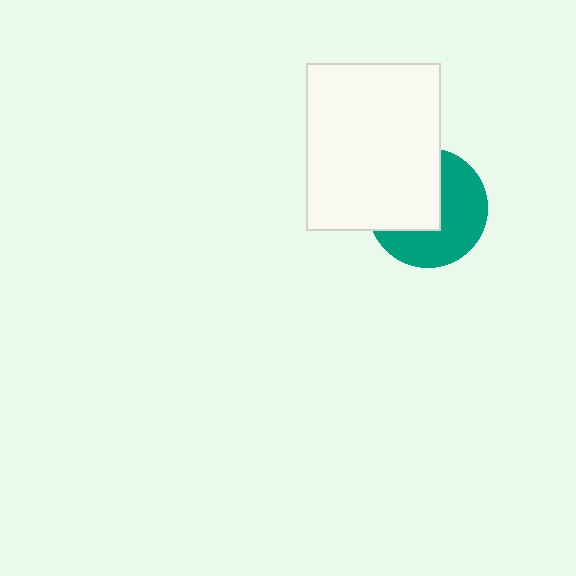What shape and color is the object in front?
The object in front is a white rectangle.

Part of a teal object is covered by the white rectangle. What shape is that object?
It is a circle.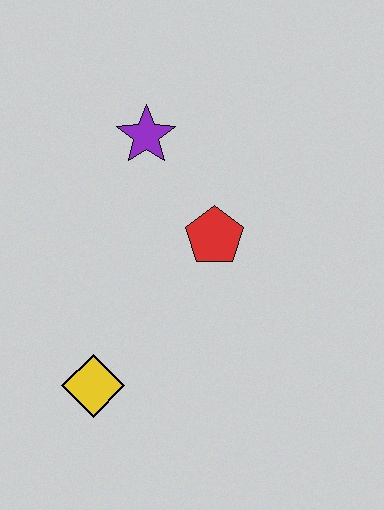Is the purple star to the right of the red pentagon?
No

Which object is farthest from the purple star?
The yellow diamond is farthest from the purple star.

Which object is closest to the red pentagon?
The purple star is closest to the red pentagon.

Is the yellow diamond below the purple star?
Yes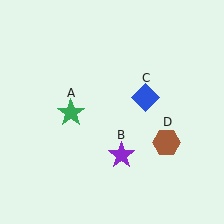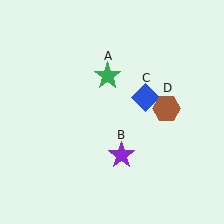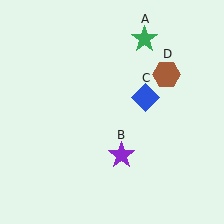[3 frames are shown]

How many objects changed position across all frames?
2 objects changed position: green star (object A), brown hexagon (object D).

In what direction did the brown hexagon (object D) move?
The brown hexagon (object D) moved up.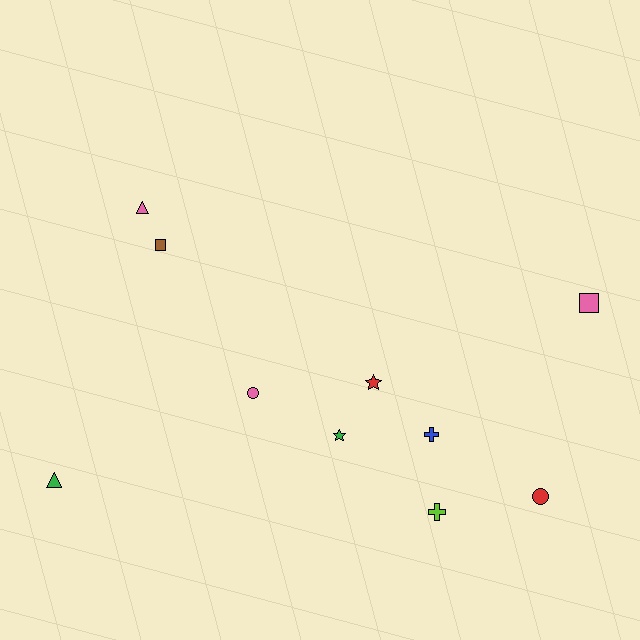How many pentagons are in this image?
There are no pentagons.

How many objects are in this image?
There are 10 objects.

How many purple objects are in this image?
There are no purple objects.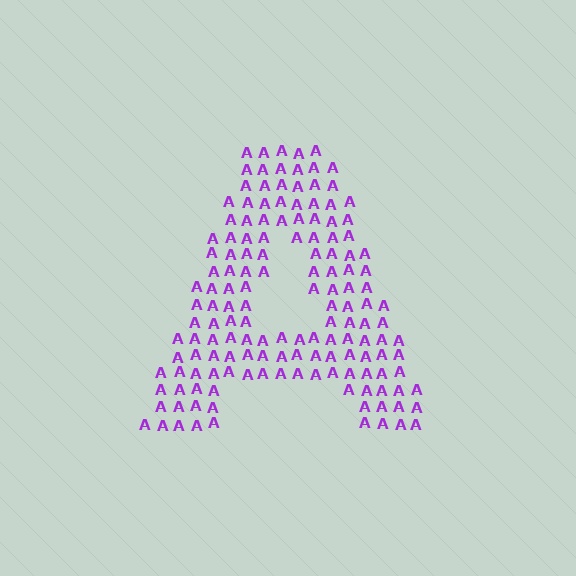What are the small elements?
The small elements are letter A's.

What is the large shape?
The large shape is the letter A.